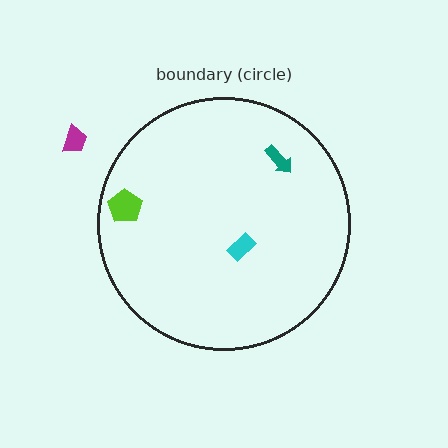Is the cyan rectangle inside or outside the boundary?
Inside.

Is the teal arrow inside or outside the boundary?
Inside.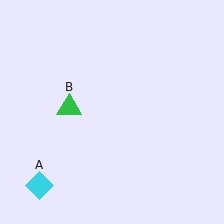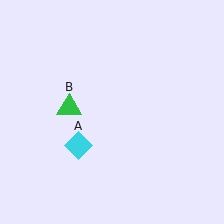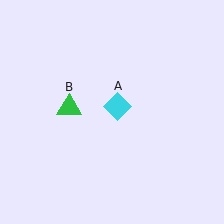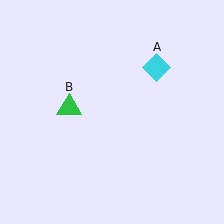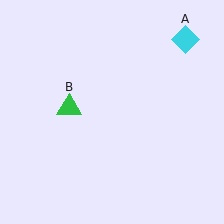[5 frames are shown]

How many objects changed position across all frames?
1 object changed position: cyan diamond (object A).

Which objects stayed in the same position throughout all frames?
Green triangle (object B) remained stationary.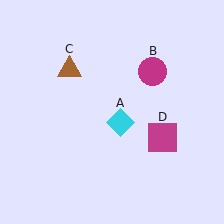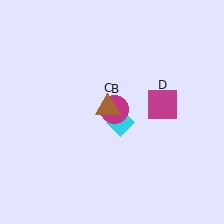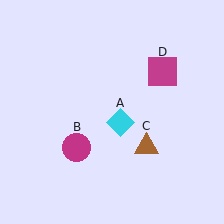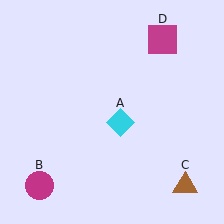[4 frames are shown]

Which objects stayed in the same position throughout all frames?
Cyan diamond (object A) remained stationary.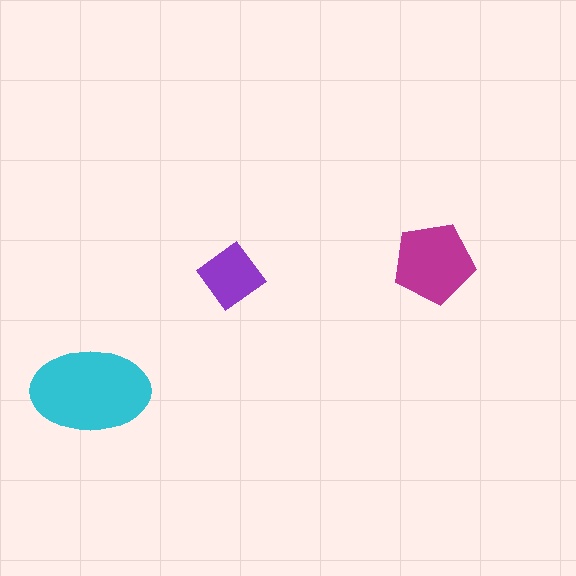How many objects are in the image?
There are 3 objects in the image.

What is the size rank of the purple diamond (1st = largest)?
3rd.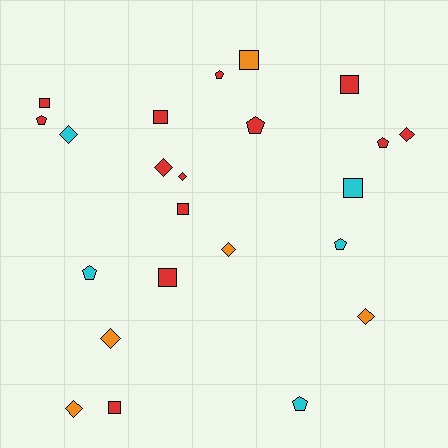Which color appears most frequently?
Red, with 13 objects.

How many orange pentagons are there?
There are no orange pentagons.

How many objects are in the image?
There are 23 objects.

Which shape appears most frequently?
Square, with 8 objects.